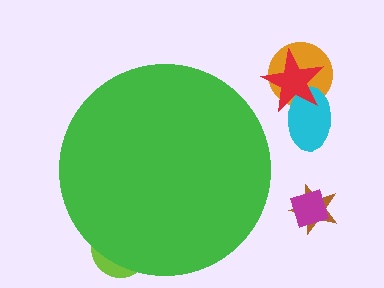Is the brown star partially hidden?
No, the brown star is fully visible.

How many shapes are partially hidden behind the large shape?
1 shape is partially hidden.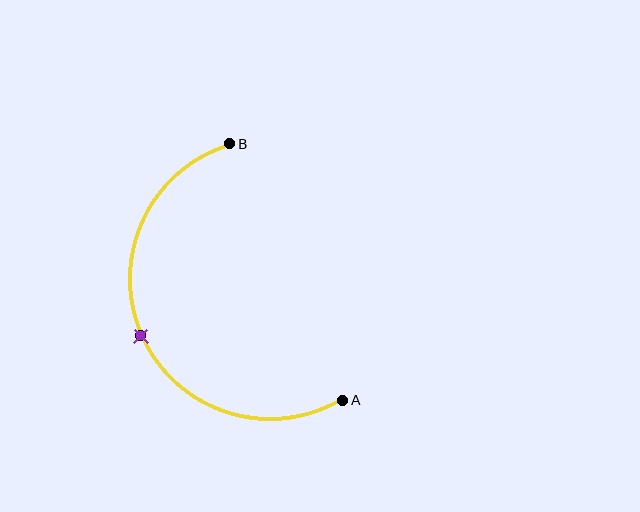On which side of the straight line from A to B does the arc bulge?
The arc bulges to the left of the straight line connecting A and B.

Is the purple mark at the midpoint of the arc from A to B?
Yes. The purple mark lies on the arc at equal arc-length from both A and B — it is the arc midpoint.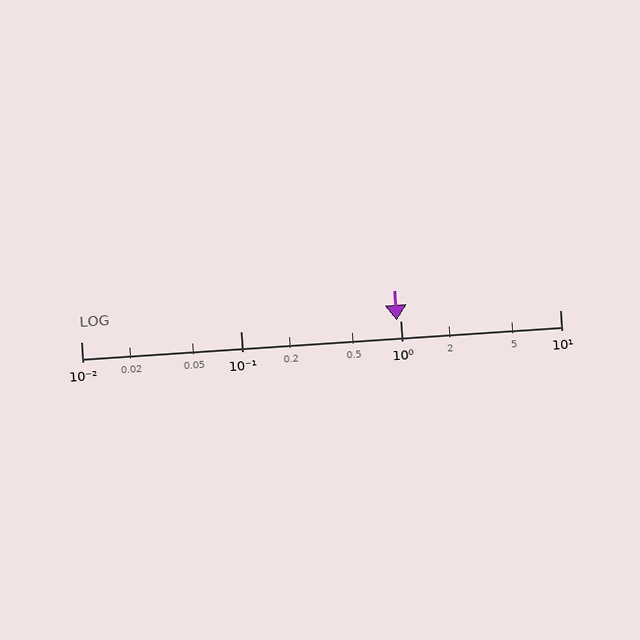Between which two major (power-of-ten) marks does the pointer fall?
The pointer is between 0.1 and 1.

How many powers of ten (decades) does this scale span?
The scale spans 3 decades, from 0.01 to 10.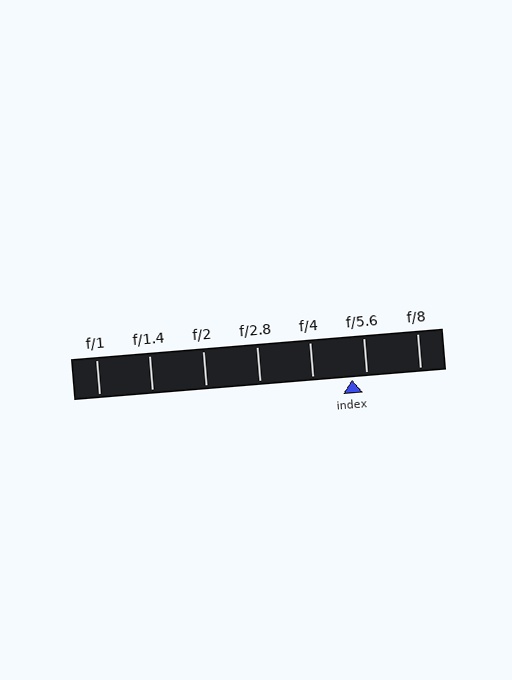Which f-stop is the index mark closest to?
The index mark is closest to f/5.6.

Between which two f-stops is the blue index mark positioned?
The index mark is between f/4 and f/5.6.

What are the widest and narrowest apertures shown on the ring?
The widest aperture shown is f/1 and the narrowest is f/8.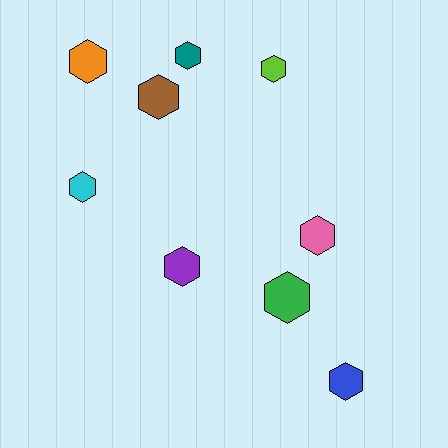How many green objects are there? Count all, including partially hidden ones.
There is 1 green object.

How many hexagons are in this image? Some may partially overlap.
There are 9 hexagons.